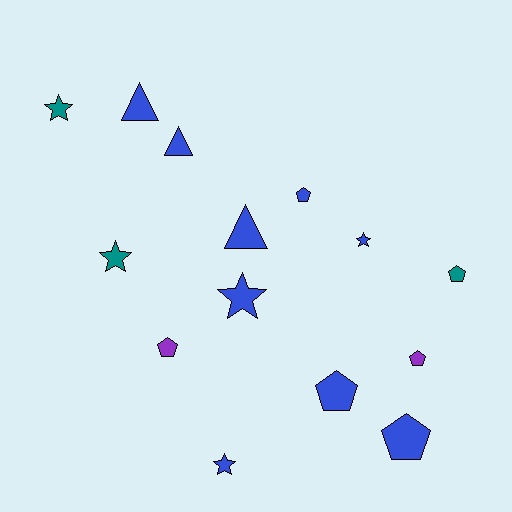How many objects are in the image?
There are 14 objects.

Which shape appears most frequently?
Pentagon, with 6 objects.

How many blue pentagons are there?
There are 3 blue pentagons.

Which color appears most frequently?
Blue, with 9 objects.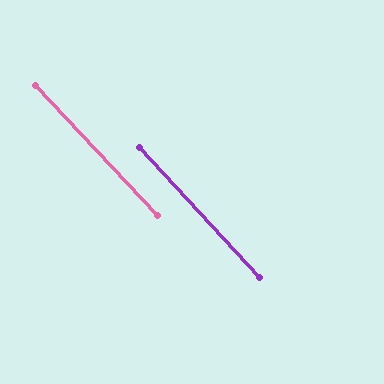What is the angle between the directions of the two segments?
Approximately 0 degrees.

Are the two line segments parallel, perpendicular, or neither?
Parallel — their directions differ by only 0.1°.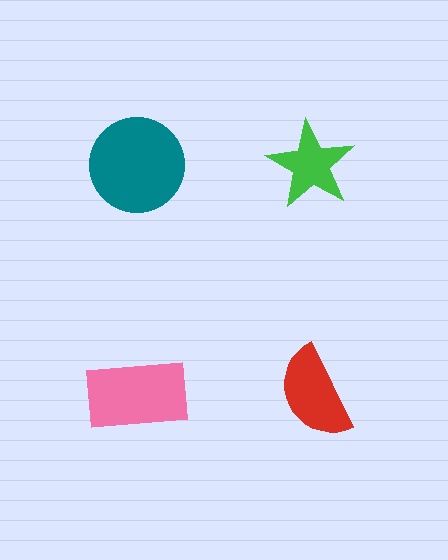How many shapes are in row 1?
2 shapes.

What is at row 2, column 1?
A pink rectangle.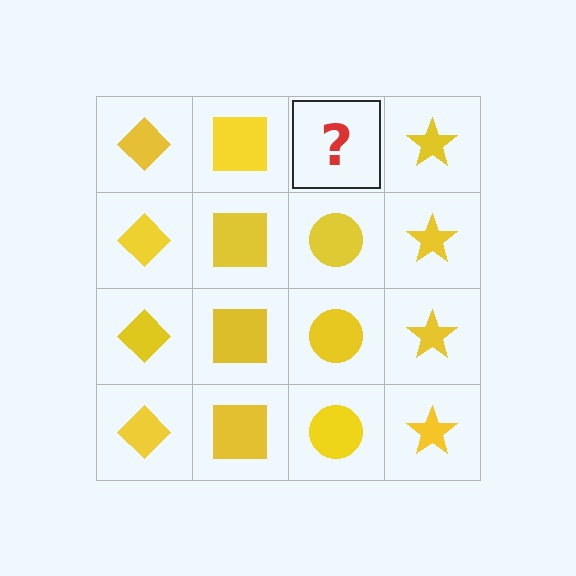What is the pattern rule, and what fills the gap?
The rule is that each column has a consistent shape. The gap should be filled with a yellow circle.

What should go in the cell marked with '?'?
The missing cell should contain a yellow circle.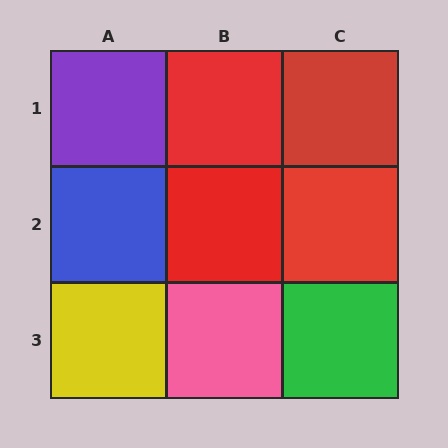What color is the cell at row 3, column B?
Pink.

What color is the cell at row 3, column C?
Green.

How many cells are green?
1 cell is green.